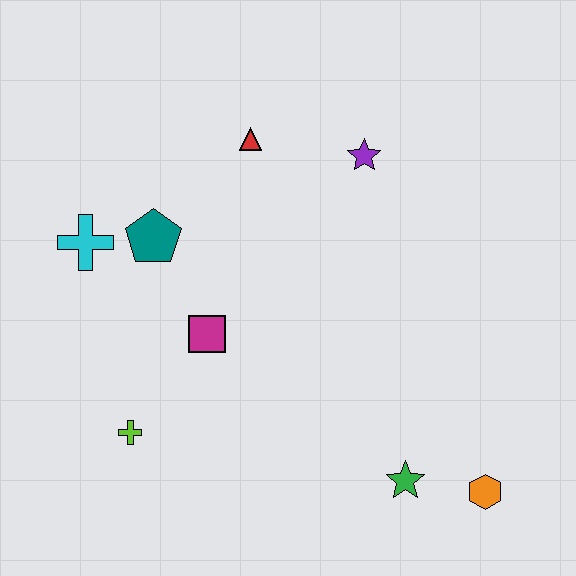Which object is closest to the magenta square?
The teal pentagon is closest to the magenta square.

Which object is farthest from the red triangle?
The orange hexagon is farthest from the red triangle.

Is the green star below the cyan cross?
Yes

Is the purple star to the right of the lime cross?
Yes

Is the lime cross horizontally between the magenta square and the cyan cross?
Yes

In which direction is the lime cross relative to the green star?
The lime cross is to the left of the green star.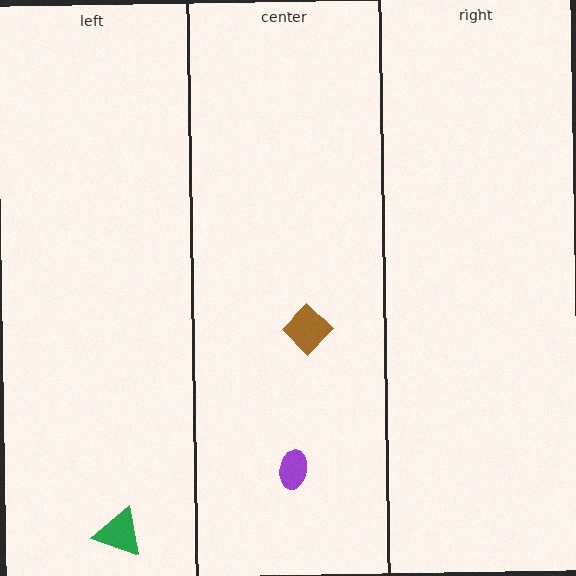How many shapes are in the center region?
2.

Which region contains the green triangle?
The left region.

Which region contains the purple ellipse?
The center region.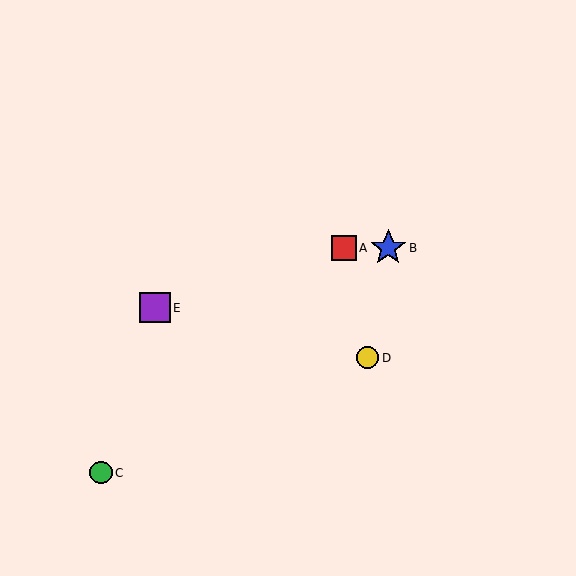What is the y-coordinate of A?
Object A is at y≈248.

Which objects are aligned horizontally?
Objects A, B are aligned horizontally.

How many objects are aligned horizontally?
2 objects (A, B) are aligned horizontally.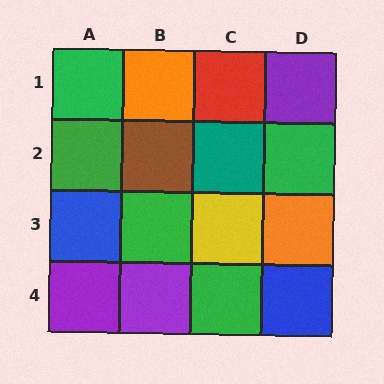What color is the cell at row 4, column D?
Blue.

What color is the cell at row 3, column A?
Blue.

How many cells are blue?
2 cells are blue.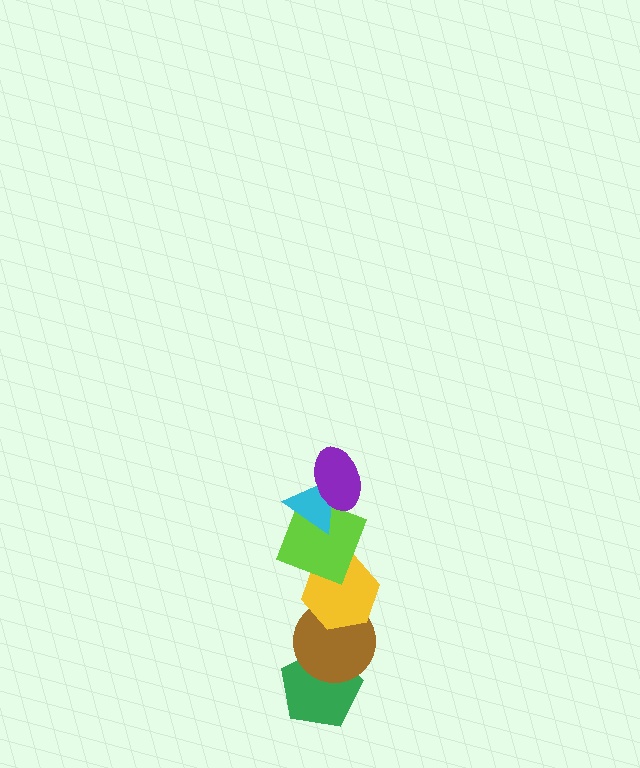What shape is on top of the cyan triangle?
The purple ellipse is on top of the cyan triangle.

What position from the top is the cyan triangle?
The cyan triangle is 2nd from the top.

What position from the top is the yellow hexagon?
The yellow hexagon is 4th from the top.